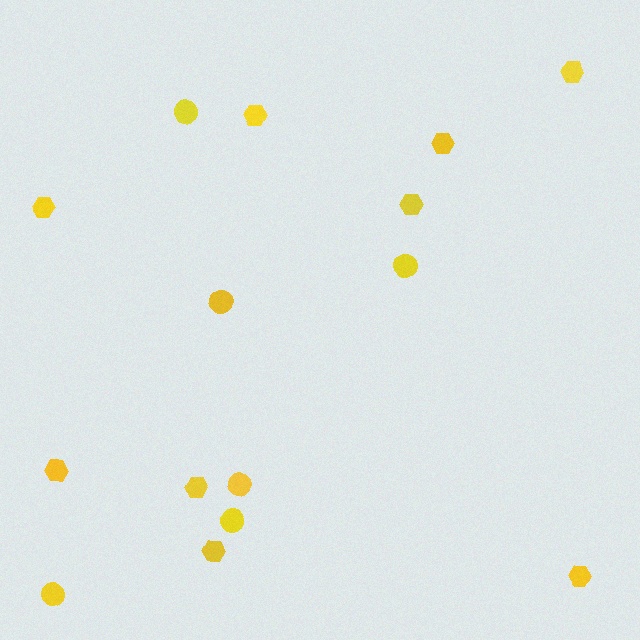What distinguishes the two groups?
There are 2 groups: one group of circles (6) and one group of hexagons (9).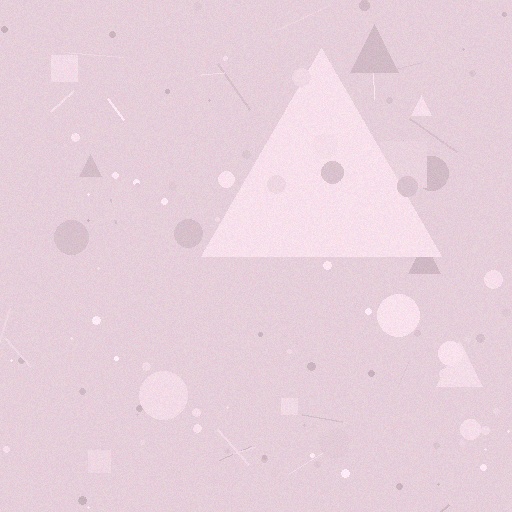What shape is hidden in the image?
A triangle is hidden in the image.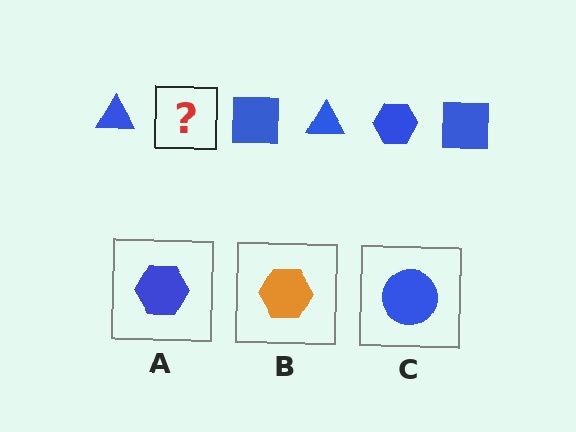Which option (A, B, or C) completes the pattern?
A.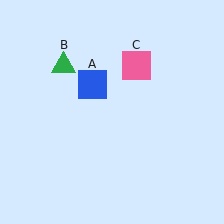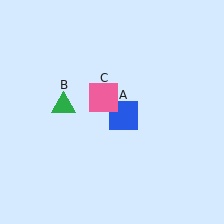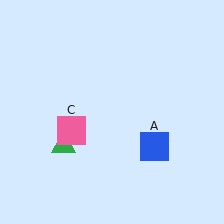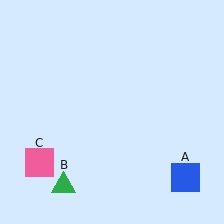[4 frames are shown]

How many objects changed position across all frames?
3 objects changed position: blue square (object A), green triangle (object B), pink square (object C).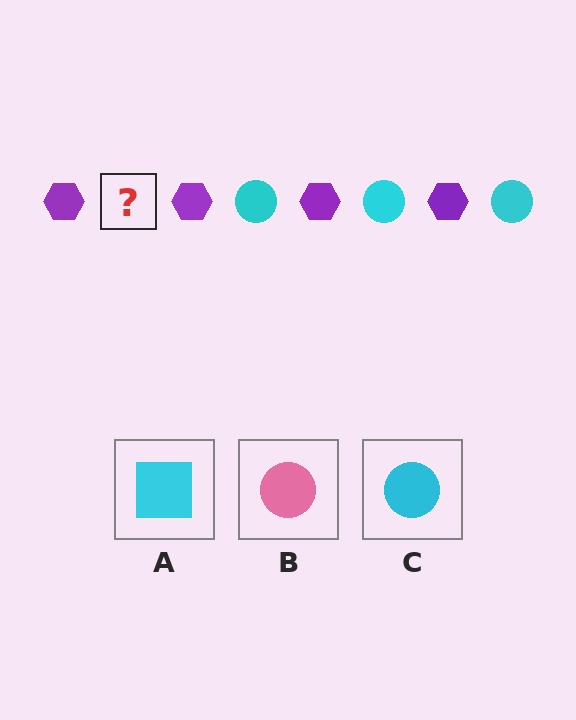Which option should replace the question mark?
Option C.